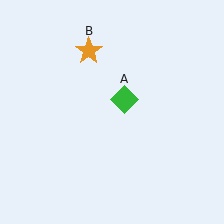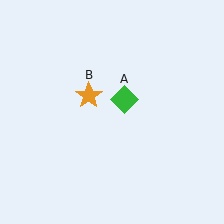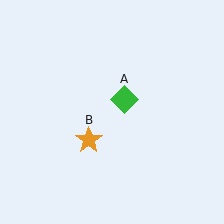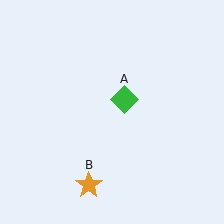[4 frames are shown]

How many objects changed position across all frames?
1 object changed position: orange star (object B).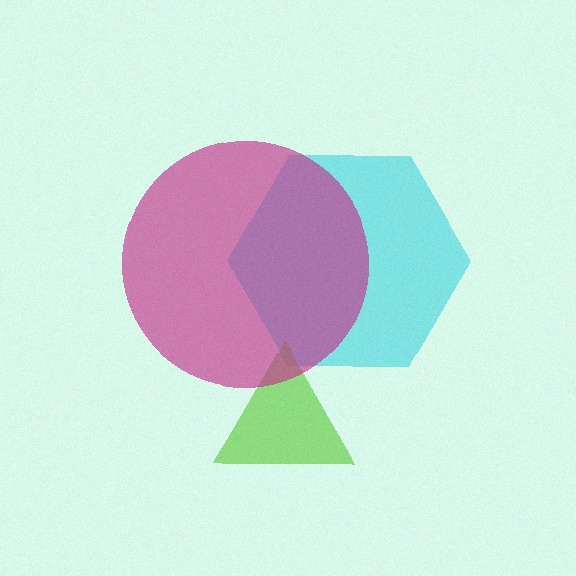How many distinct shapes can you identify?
There are 3 distinct shapes: a cyan hexagon, a lime triangle, a magenta circle.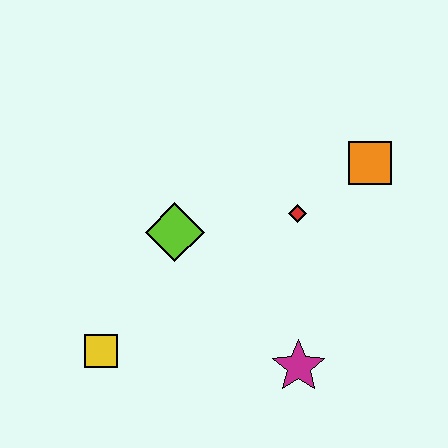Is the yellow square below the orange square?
Yes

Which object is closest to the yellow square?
The lime diamond is closest to the yellow square.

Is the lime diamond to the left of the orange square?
Yes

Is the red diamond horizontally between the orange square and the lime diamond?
Yes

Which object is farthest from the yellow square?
The orange square is farthest from the yellow square.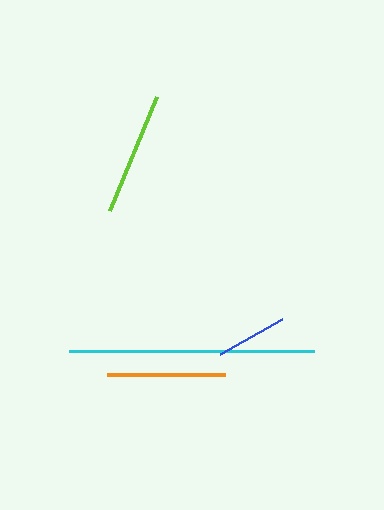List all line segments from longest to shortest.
From longest to shortest: cyan, lime, orange, blue.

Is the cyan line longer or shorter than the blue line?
The cyan line is longer than the blue line.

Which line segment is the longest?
The cyan line is the longest at approximately 245 pixels.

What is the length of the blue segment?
The blue segment is approximately 71 pixels long.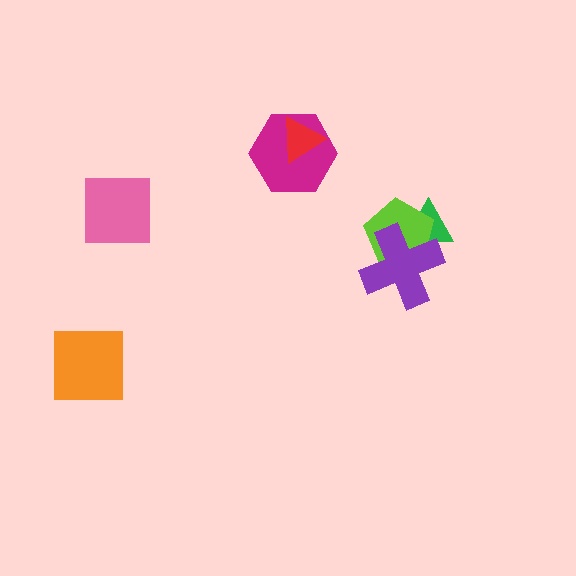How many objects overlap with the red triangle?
1 object overlaps with the red triangle.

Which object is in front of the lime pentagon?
The purple cross is in front of the lime pentagon.